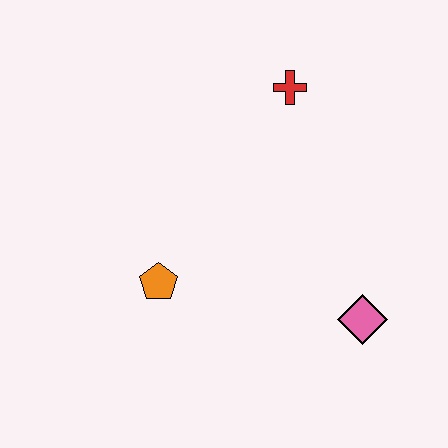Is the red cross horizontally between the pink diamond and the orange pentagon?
Yes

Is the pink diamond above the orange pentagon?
No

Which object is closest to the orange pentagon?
The pink diamond is closest to the orange pentagon.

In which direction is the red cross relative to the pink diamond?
The red cross is above the pink diamond.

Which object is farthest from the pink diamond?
The red cross is farthest from the pink diamond.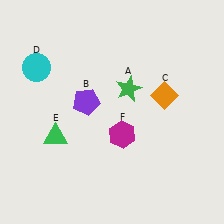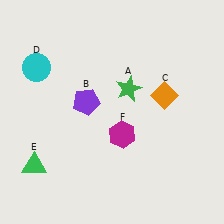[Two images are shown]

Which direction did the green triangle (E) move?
The green triangle (E) moved down.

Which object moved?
The green triangle (E) moved down.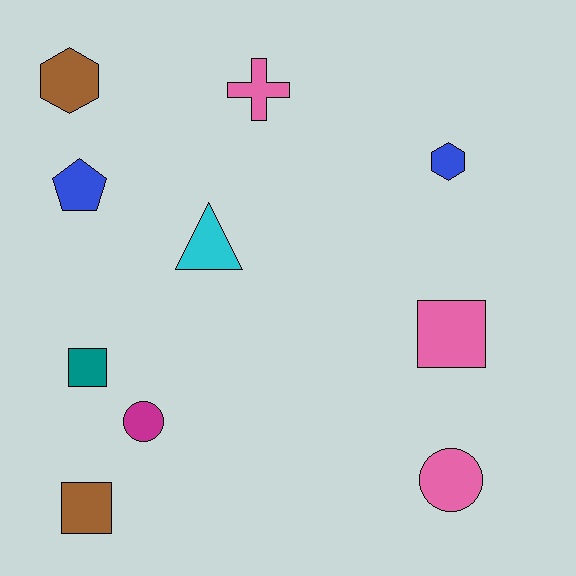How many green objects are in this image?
There are no green objects.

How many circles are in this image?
There are 2 circles.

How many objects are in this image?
There are 10 objects.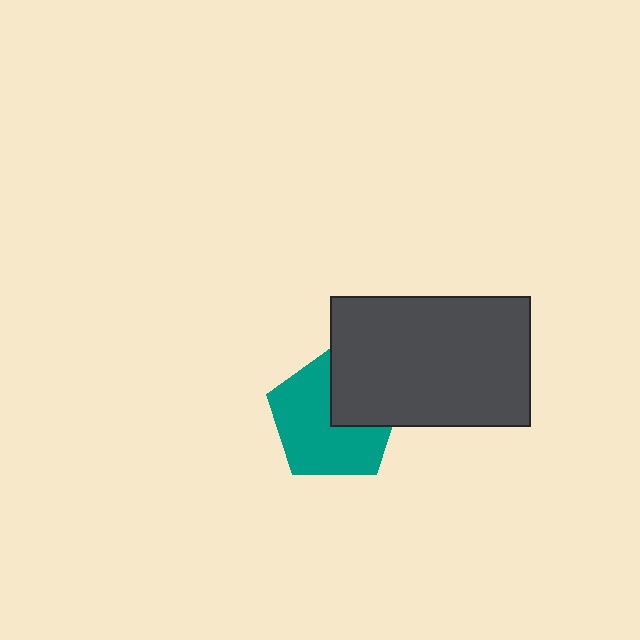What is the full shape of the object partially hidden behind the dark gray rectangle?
The partially hidden object is a teal pentagon.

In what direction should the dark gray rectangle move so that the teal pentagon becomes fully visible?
The dark gray rectangle should move toward the upper-right. That is the shortest direction to clear the overlap and leave the teal pentagon fully visible.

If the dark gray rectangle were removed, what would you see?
You would see the complete teal pentagon.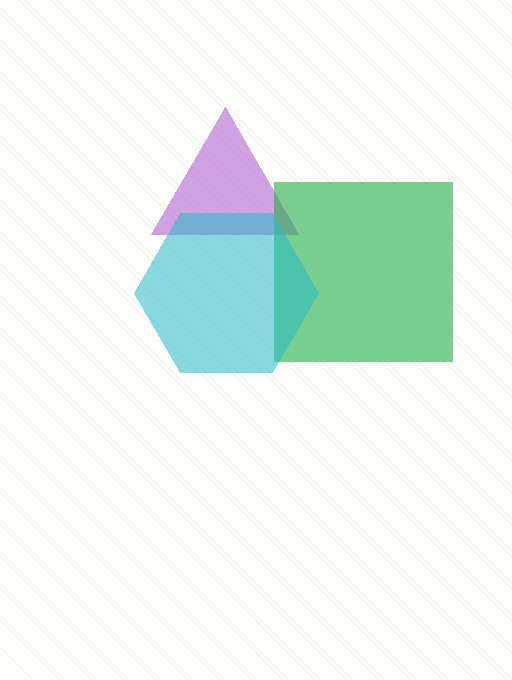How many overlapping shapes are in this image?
There are 3 overlapping shapes in the image.